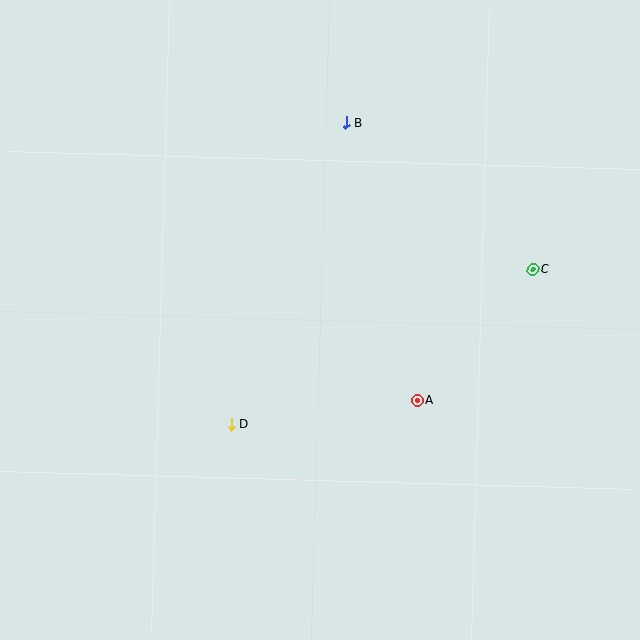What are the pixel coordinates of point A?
Point A is at (417, 400).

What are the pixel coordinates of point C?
Point C is at (533, 269).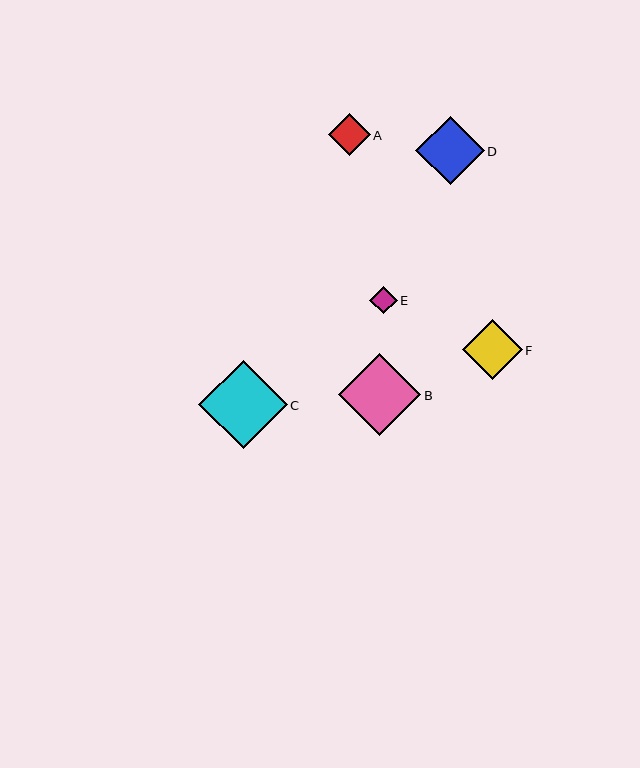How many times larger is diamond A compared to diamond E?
Diamond A is approximately 1.5 times the size of diamond E.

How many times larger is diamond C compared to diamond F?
Diamond C is approximately 1.5 times the size of diamond F.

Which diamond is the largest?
Diamond C is the largest with a size of approximately 89 pixels.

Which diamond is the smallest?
Diamond E is the smallest with a size of approximately 27 pixels.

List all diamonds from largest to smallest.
From largest to smallest: C, B, D, F, A, E.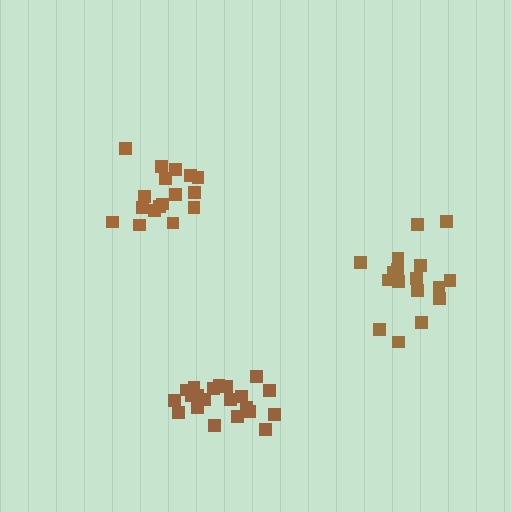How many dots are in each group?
Group 1: 17 dots, Group 2: 17 dots, Group 3: 21 dots (55 total).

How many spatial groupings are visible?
There are 3 spatial groupings.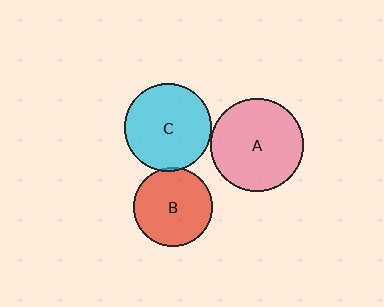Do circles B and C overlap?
Yes.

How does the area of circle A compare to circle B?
Approximately 1.4 times.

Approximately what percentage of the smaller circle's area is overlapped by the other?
Approximately 5%.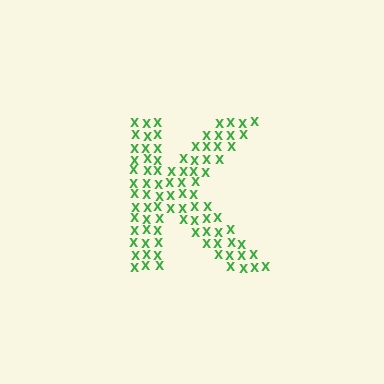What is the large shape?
The large shape is the letter K.